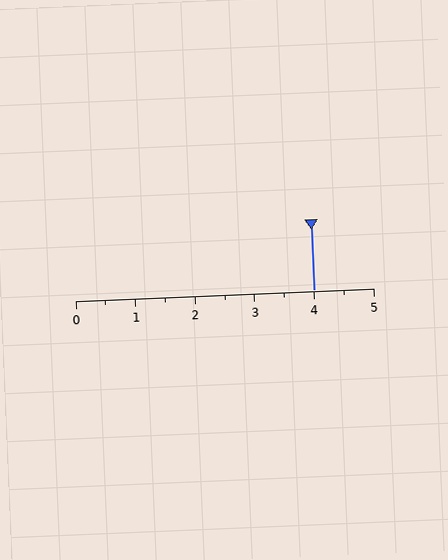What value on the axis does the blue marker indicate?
The marker indicates approximately 4.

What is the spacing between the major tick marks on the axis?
The major ticks are spaced 1 apart.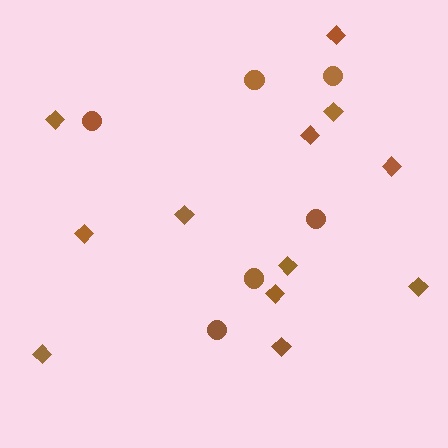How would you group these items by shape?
There are 2 groups: one group of circles (6) and one group of diamonds (12).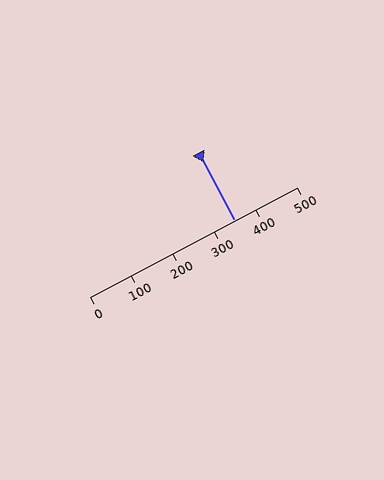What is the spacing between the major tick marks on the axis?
The major ticks are spaced 100 apart.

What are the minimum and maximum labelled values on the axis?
The axis runs from 0 to 500.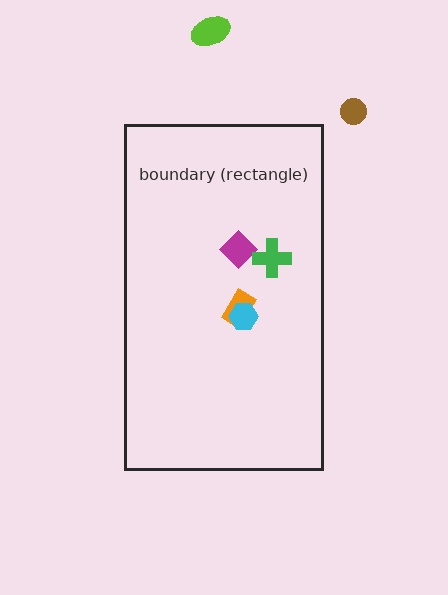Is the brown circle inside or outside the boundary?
Outside.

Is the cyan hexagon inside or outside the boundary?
Inside.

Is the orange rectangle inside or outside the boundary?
Inside.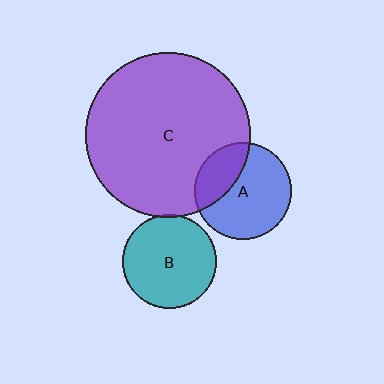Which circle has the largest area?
Circle C (purple).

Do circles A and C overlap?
Yes.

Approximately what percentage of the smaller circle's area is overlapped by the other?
Approximately 30%.